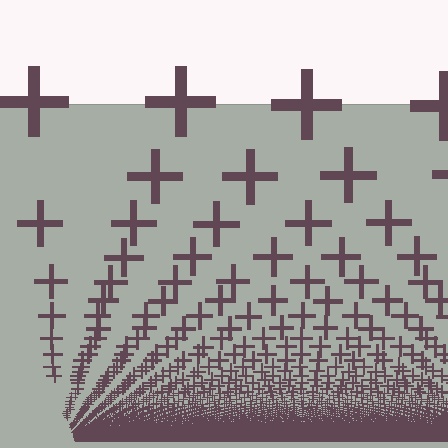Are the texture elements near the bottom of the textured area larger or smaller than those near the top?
Smaller. The gradient is inverted — elements near the bottom are smaller and denser.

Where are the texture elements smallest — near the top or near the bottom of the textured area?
Near the bottom.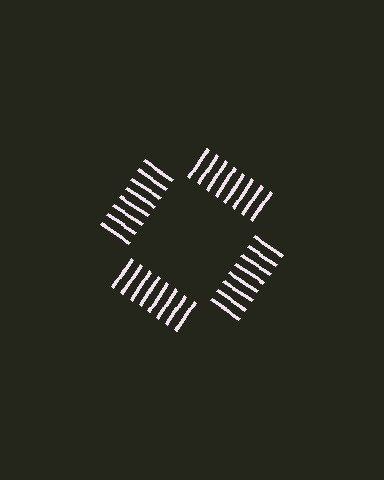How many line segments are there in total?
32 — 8 along each of the 4 edges.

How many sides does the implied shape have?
4 sides — the line-ends trace a square.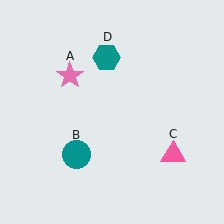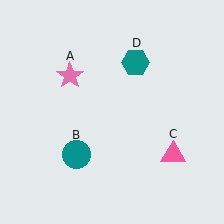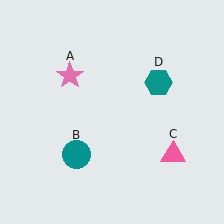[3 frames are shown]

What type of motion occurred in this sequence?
The teal hexagon (object D) rotated clockwise around the center of the scene.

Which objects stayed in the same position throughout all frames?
Pink star (object A) and teal circle (object B) and pink triangle (object C) remained stationary.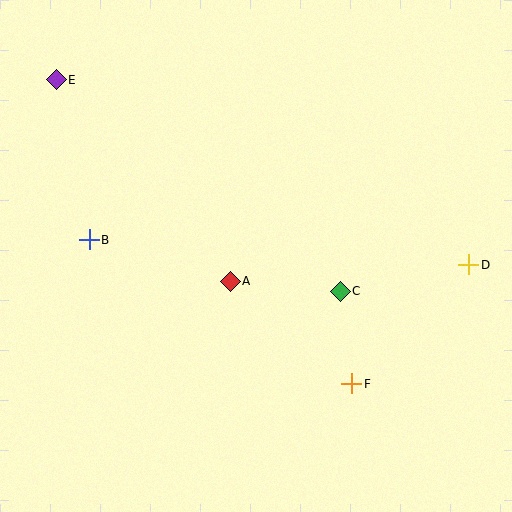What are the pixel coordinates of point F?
Point F is at (352, 384).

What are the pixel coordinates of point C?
Point C is at (340, 291).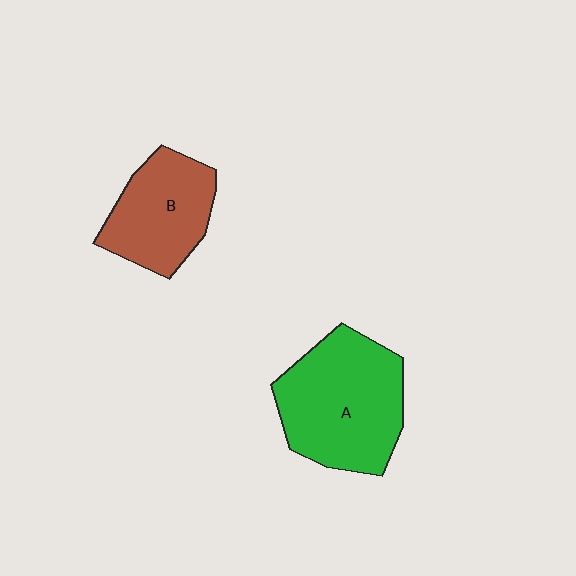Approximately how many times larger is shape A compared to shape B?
Approximately 1.4 times.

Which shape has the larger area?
Shape A (green).